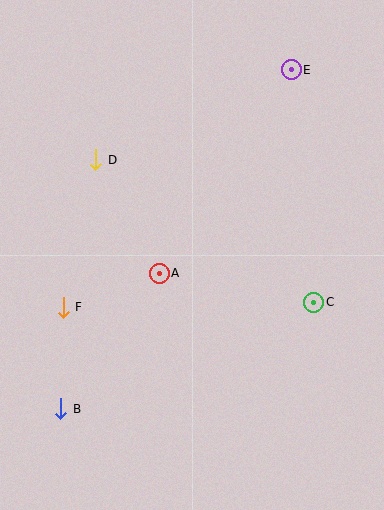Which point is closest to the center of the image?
Point A at (159, 273) is closest to the center.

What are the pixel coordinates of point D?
Point D is at (96, 160).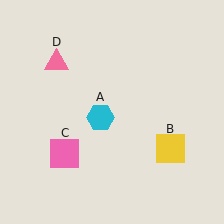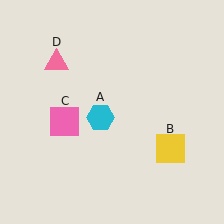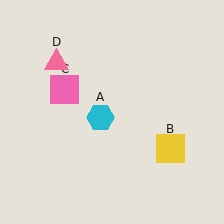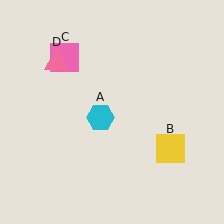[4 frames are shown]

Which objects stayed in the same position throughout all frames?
Cyan hexagon (object A) and yellow square (object B) and pink triangle (object D) remained stationary.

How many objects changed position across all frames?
1 object changed position: pink square (object C).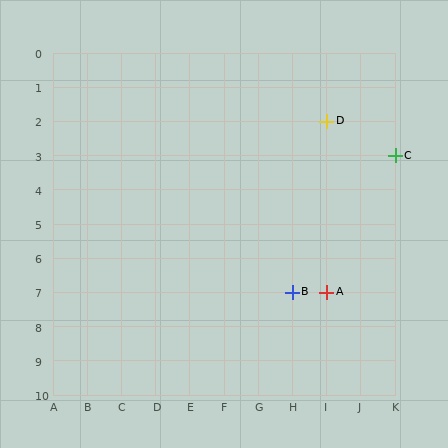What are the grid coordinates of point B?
Point B is at grid coordinates (H, 7).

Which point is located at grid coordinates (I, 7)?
Point A is at (I, 7).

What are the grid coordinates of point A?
Point A is at grid coordinates (I, 7).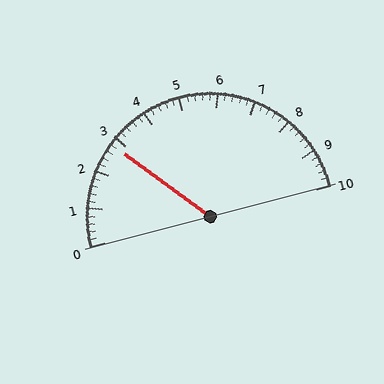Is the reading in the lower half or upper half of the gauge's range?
The reading is in the lower half of the range (0 to 10).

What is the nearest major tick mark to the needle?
The nearest major tick mark is 3.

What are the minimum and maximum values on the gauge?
The gauge ranges from 0 to 10.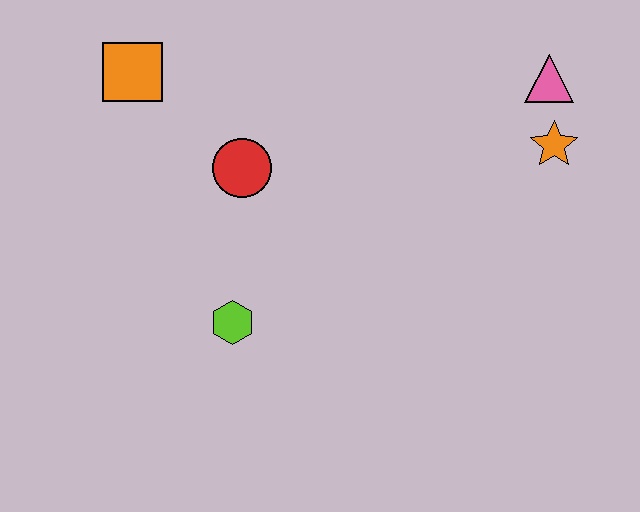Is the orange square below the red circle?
No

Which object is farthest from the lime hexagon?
The pink triangle is farthest from the lime hexagon.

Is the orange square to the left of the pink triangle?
Yes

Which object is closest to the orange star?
The pink triangle is closest to the orange star.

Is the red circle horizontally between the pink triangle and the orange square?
Yes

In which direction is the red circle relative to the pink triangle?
The red circle is to the left of the pink triangle.